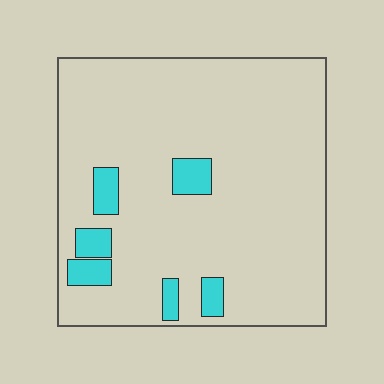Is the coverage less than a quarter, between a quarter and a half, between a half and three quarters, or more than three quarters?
Less than a quarter.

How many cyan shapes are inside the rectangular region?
6.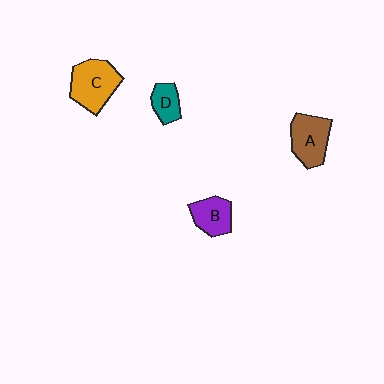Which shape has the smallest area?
Shape D (teal).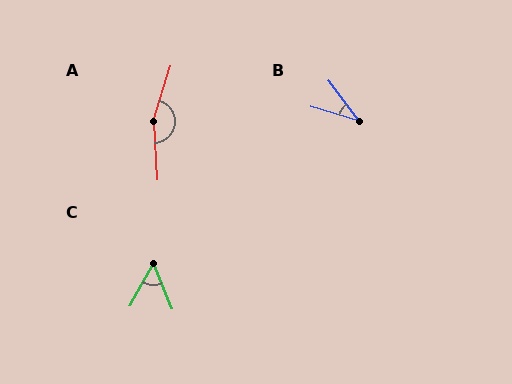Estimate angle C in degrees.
Approximately 51 degrees.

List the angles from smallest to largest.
B (37°), C (51°), A (159°).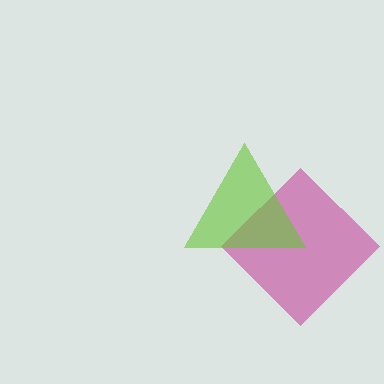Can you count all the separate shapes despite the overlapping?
Yes, there are 2 separate shapes.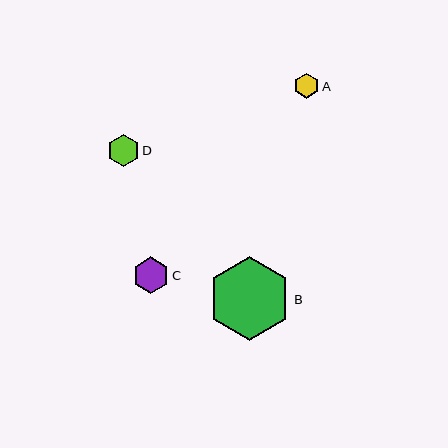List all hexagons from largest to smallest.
From largest to smallest: B, C, D, A.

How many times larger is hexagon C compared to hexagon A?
Hexagon C is approximately 1.5 times the size of hexagon A.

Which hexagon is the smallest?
Hexagon A is the smallest with a size of approximately 25 pixels.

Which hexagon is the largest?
Hexagon B is the largest with a size of approximately 83 pixels.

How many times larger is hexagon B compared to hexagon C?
Hexagon B is approximately 2.3 times the size of hexagon C.